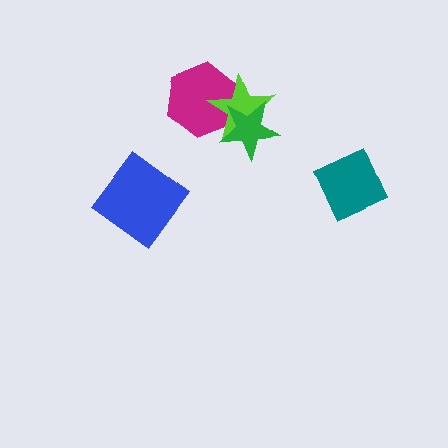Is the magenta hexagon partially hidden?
Yes, it is partially covered by another shape.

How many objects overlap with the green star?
2 objects overlap with the green star.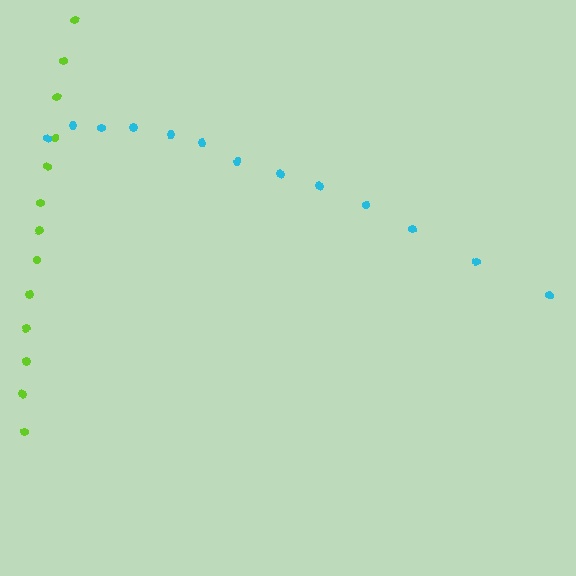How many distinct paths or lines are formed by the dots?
There are 2 distinct paths.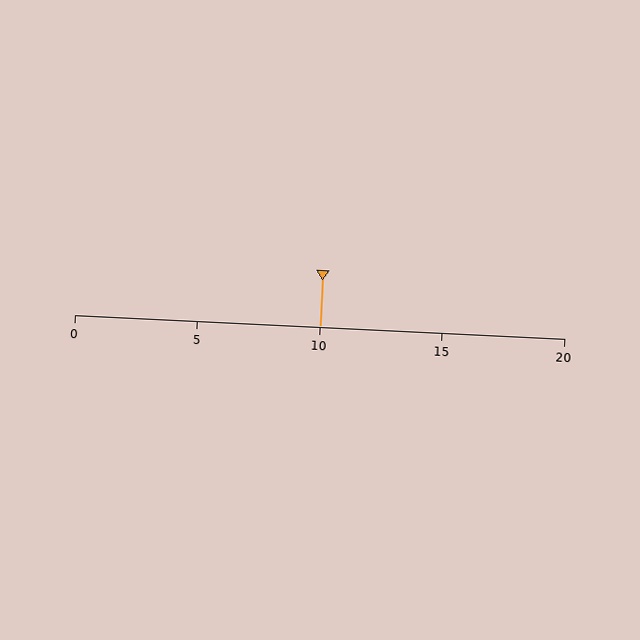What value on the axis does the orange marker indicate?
The marker indicates approximately 10.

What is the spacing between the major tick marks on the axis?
The major ticks are spaced 5 apart.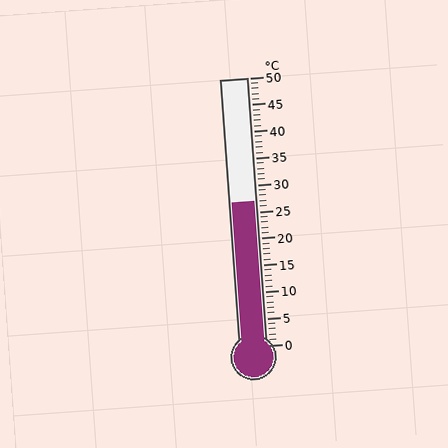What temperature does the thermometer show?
The thermometer shows approximately 27°C.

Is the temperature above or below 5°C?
The temperature is above 5°C.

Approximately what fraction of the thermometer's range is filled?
The thermometer is filled to approximately 55% of its range.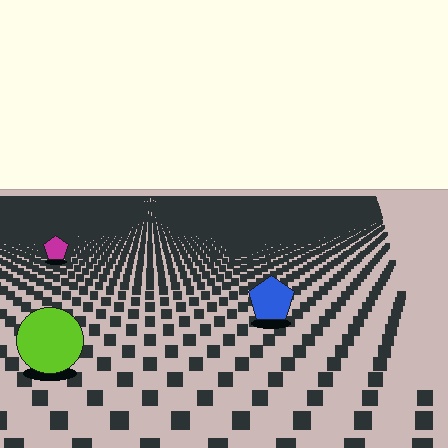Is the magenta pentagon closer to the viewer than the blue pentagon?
No. The blue pentagon is closer — you can tell from the texture gradient: the ground texture is coarser near it.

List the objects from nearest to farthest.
From nearest to farthest: the lime circle, the blue pentagon, the magenta pentagon.